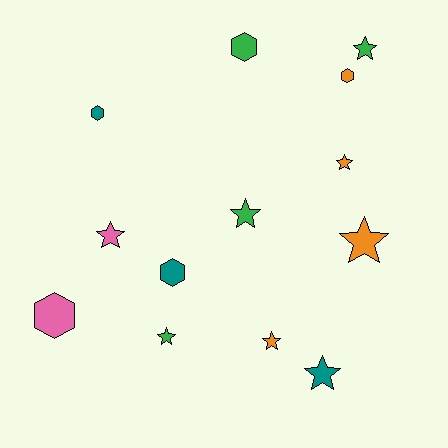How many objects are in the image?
There are 13 objects.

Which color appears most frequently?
Orange, with 4 objects.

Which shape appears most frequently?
Star, with 8 objects.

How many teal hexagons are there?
There are 2 teal hexagons.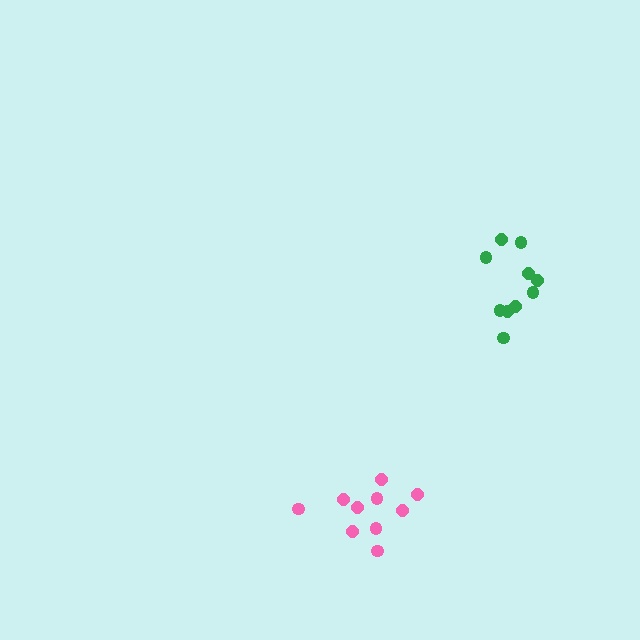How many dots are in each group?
Group 1: 10 dots, Group 2: 10 dots (20 total).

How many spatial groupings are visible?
There are 2 spatial groupings.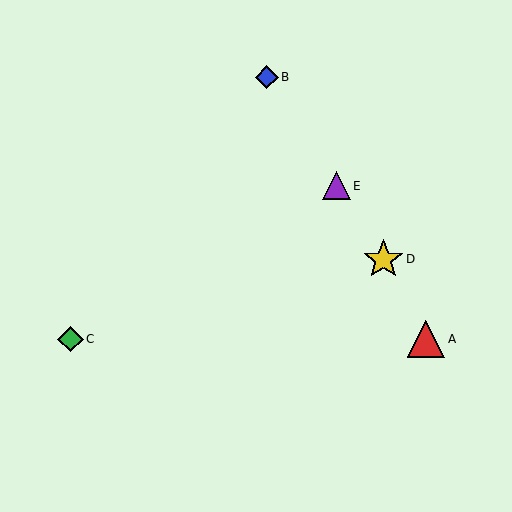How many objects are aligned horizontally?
2 objects (A, C) are aligned horizontally.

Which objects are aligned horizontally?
Objects A, C are aligned horizontally.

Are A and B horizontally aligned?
No, A is at y≈339 and B is at y≈77.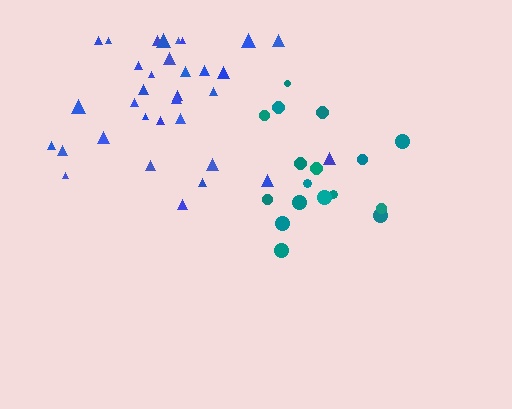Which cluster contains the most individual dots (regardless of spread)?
Blue (34).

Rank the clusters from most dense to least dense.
teal, blue.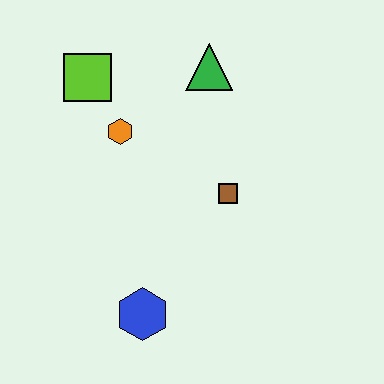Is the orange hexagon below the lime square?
Yes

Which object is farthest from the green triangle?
The blue hexagon is farthest from the green triangle.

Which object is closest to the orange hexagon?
The lime square is closest to the orange hexagon.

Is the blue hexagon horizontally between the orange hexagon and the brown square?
Yes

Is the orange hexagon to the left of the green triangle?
Yes